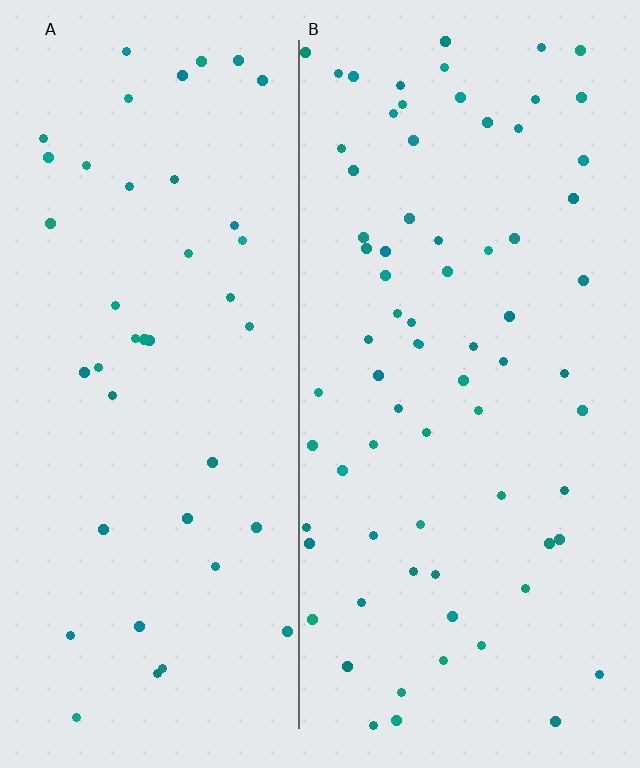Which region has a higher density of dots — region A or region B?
B (the right).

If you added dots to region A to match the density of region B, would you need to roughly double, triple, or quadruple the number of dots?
Approximately double.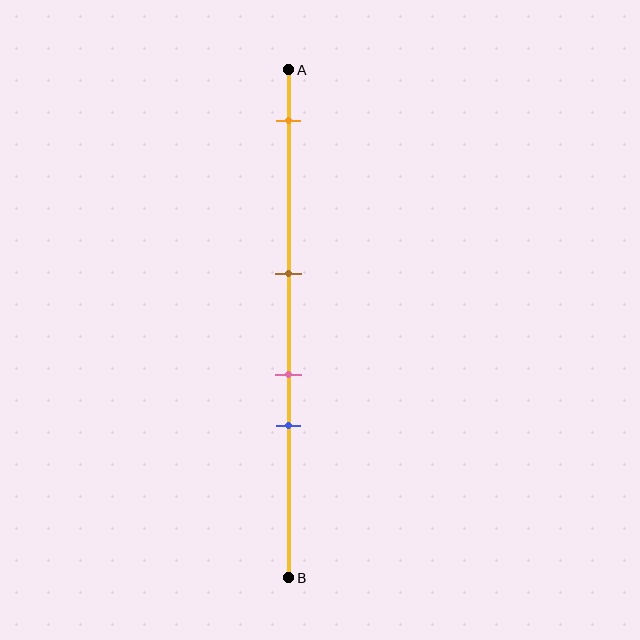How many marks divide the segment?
There are 4 marks dividing the segment.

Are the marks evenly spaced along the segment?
No, the marks are not evenly spaced.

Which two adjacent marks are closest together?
The pink and blue marks are the closest adjacent pair.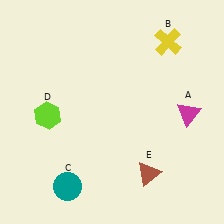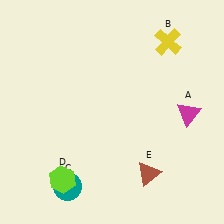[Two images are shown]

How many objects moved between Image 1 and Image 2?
1 object moved between the two images.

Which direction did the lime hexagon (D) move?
The lime hexagon (D) moved down.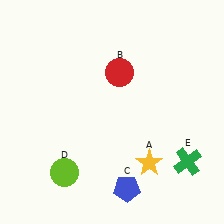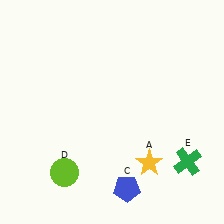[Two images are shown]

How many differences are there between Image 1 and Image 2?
There is 1 difference between the two images.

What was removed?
The red circle (B) was removed in Image 2.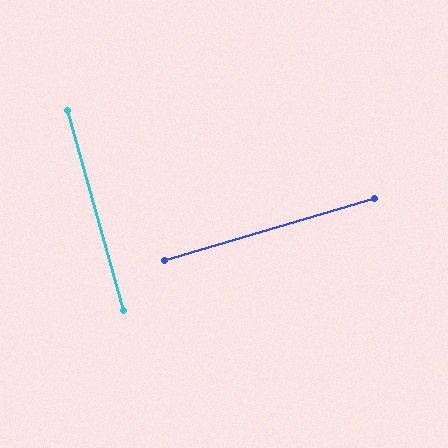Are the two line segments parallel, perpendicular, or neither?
Perpendicular — they meet at approximately 89°.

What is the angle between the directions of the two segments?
Approximately 89 degrees.